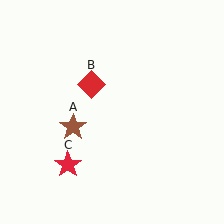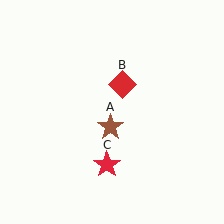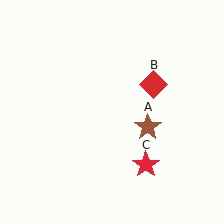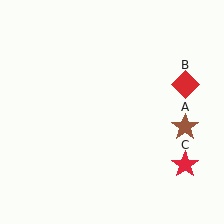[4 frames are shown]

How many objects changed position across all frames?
3 objects changed position: brown star (object A), red diamond (object B), red star (object C).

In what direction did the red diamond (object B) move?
The red diamond (object B) moved right.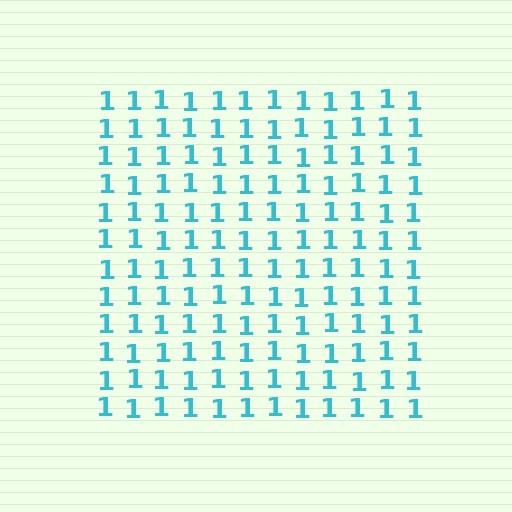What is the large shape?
The large shape is a square.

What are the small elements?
The small elements are digit 1's.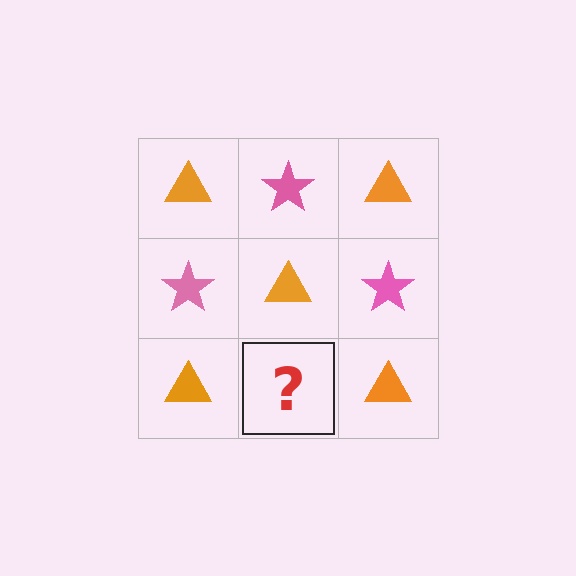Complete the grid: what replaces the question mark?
The question mark should be replaced with a pink star.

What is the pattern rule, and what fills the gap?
The rule is that it alternates orange triangle and pink star in a checkerboard pattern. The gap should be filled with a pink star.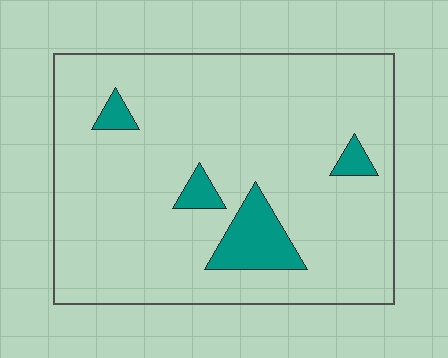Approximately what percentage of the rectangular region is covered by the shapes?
Approximately 10%.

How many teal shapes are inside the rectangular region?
4.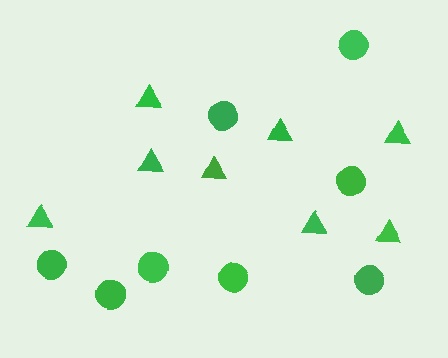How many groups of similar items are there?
There are 2 groups: one group of triangles (8) and one group of circles (8).